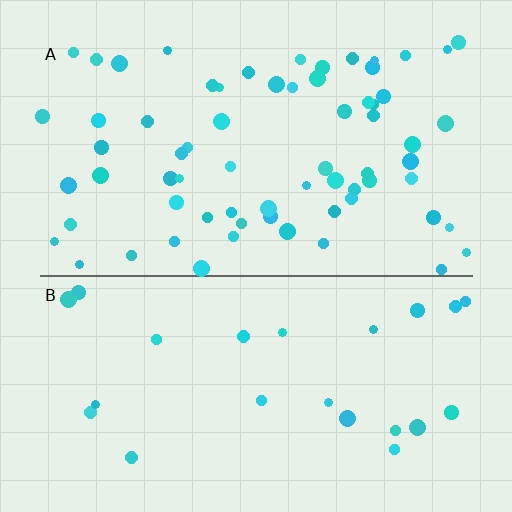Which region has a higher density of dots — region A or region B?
A (the top).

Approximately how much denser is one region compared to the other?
Approximately 2.9× — region A over region B.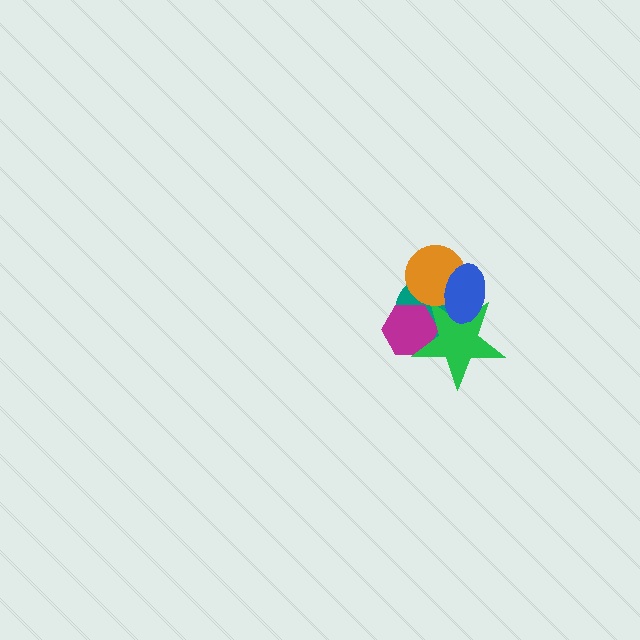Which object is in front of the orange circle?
The blue ellipse is in front of the orange circle.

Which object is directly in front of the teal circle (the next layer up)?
The magenta hexagon is directly in front of the teal circle.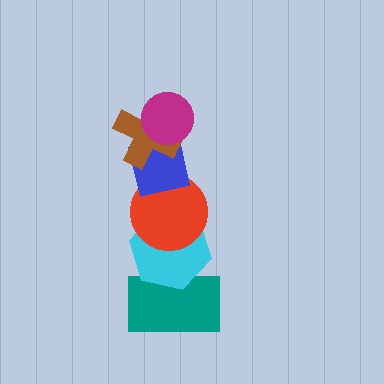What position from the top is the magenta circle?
The magenta circle is 1st from the top.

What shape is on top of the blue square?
The brown cross is on top of the blue square.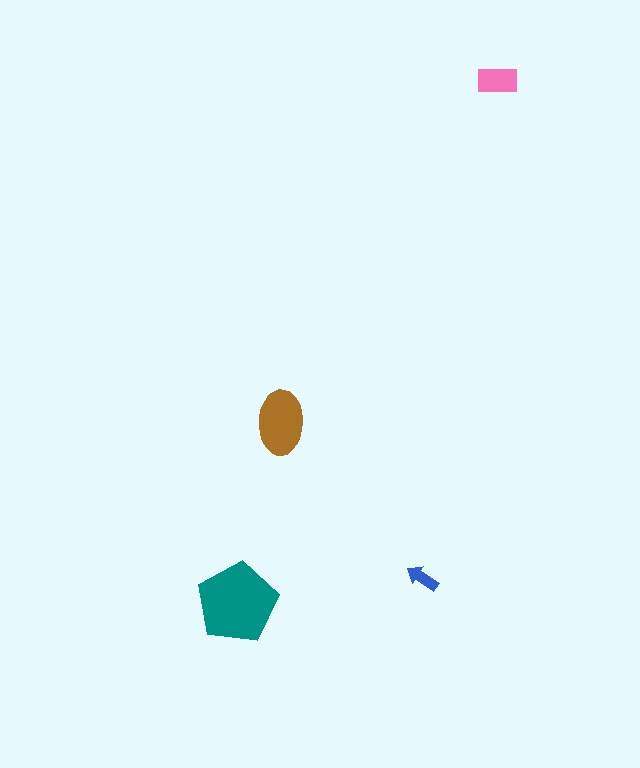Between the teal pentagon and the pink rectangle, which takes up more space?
The teal pentagon.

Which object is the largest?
The teal pentagon.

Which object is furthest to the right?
The pink rectangle is rightmost.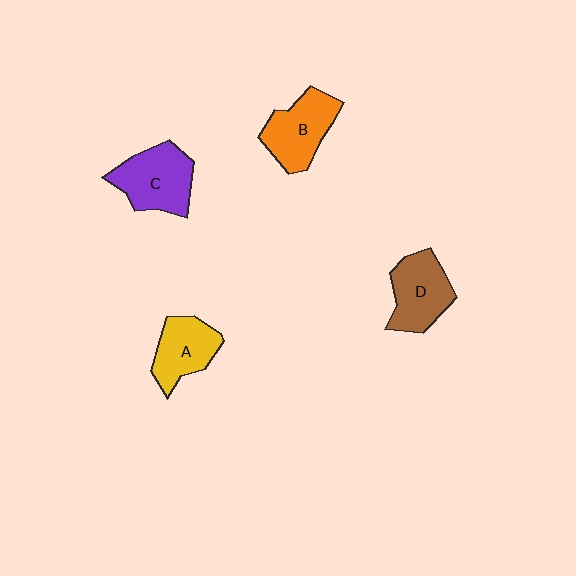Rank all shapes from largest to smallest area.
From largest to smallest: C (purple), B (orange), D (brown), A (yellow).